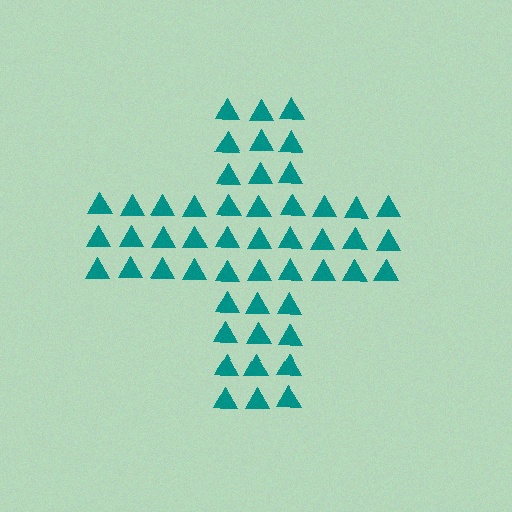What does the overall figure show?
The overall figure shows a cross.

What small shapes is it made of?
It is made of small triangles.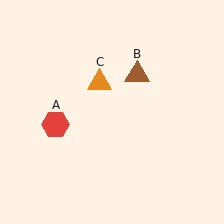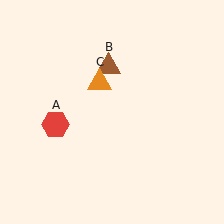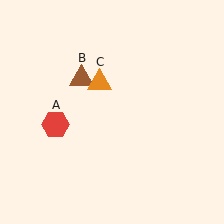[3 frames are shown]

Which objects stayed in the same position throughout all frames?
Red hexagon (object A) and orange triangle (object C) remained stationary.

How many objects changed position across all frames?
1 object changed position: brown triangle (object B).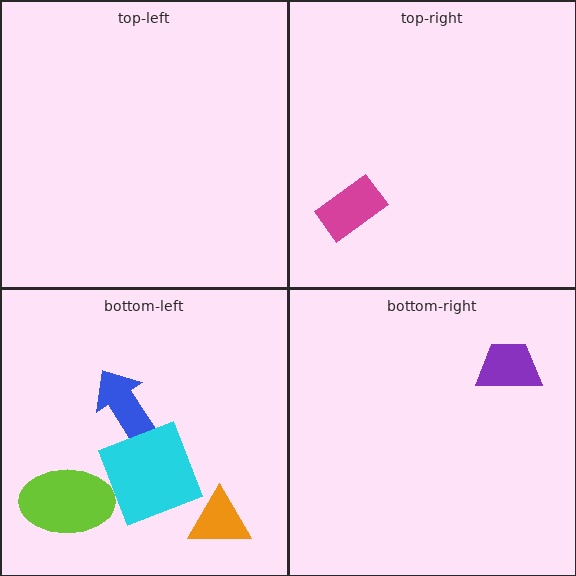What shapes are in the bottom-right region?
The purple trapezoid.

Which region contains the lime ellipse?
The bottom-left region.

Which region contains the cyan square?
The bottom-left region.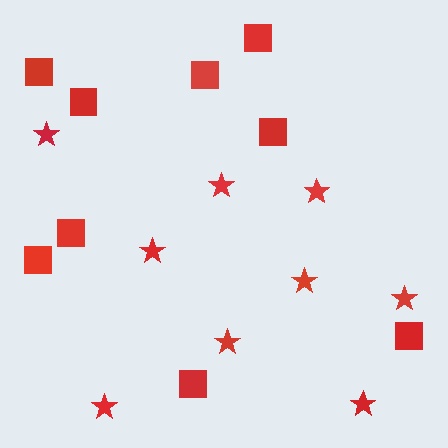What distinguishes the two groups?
There are 2 groups: one group of stars (9) and one group of squares (9).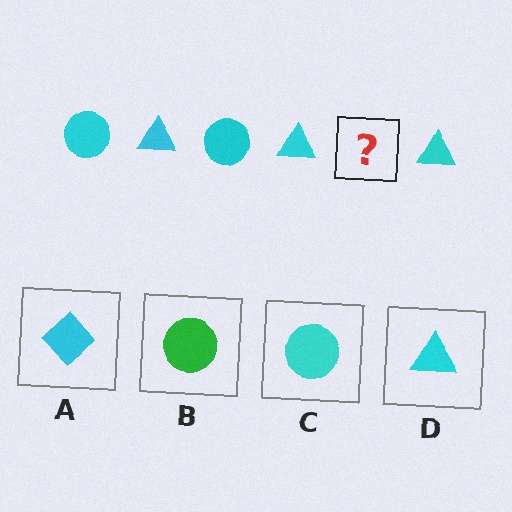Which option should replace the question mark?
Option C.